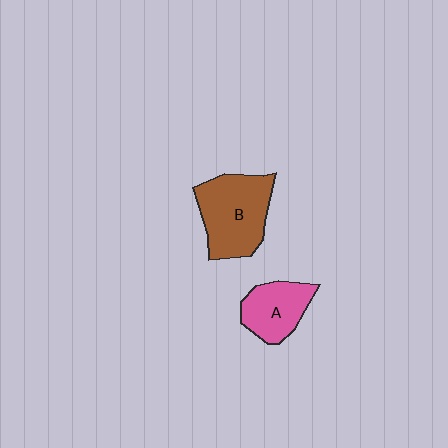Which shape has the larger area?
Shape B (brown).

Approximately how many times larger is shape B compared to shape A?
Approximately 1.6 times.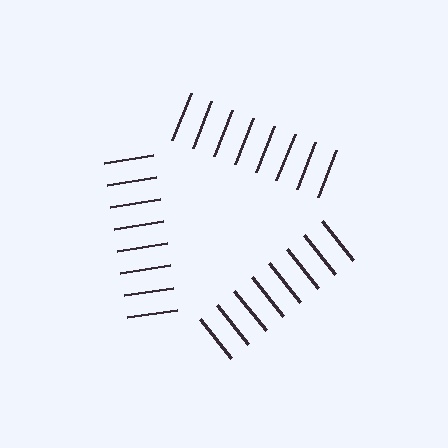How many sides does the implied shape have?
3 sides — the line-ends trace a triangle.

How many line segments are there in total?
24 — 8 along each of the 3 edges.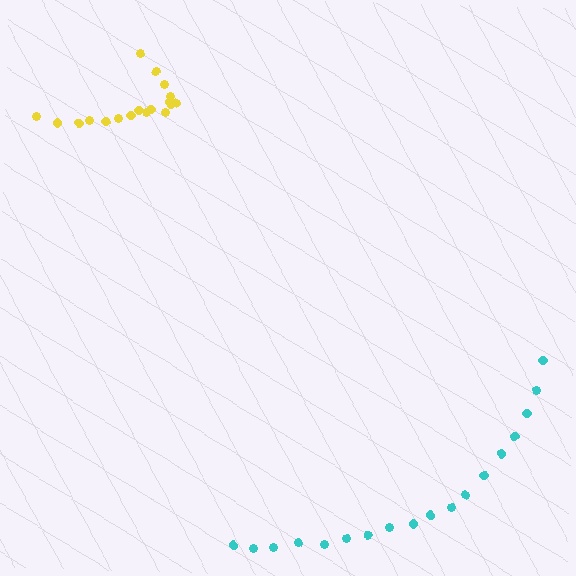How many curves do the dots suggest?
There are 2 distinct paths.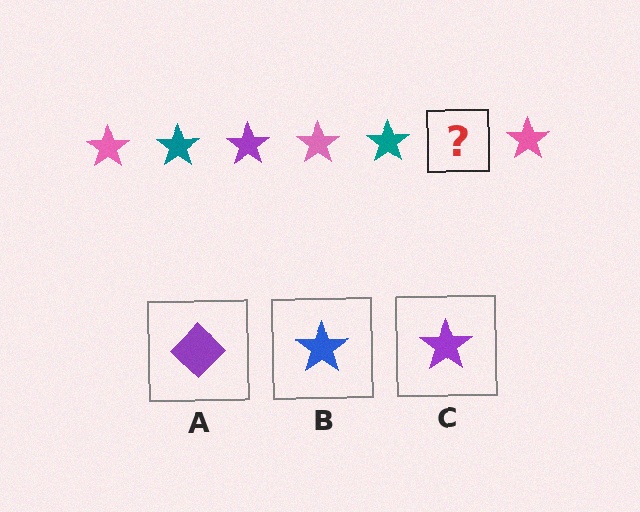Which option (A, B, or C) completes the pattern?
C.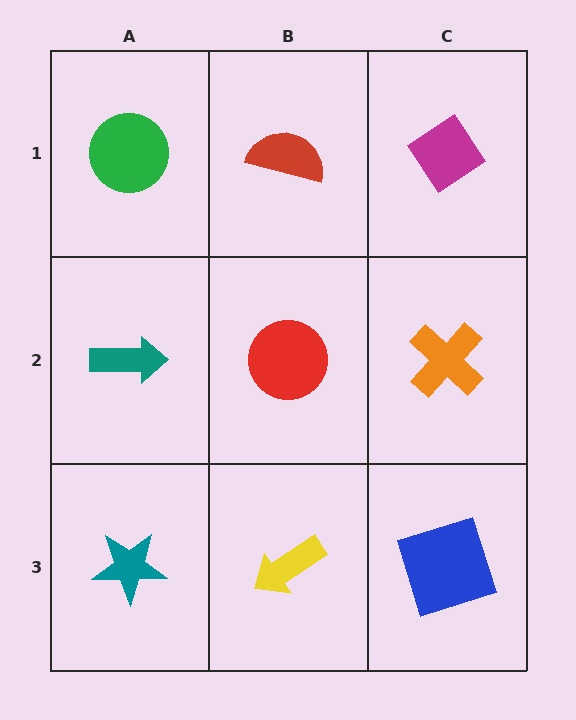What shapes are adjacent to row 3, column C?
An orange cross (row 2, column C), a yellow arrow (row 3, column B).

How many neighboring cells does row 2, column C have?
3.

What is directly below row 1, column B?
A red circle.